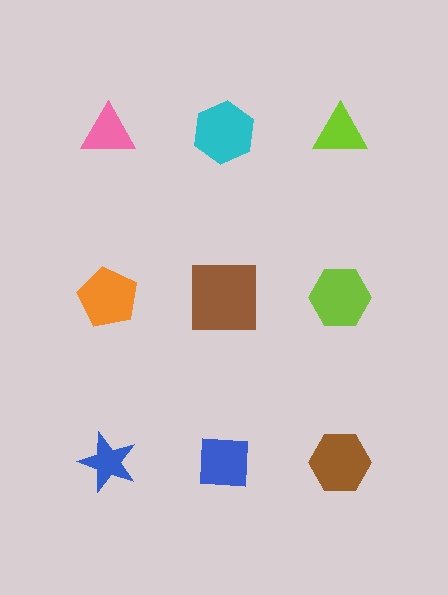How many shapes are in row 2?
3 shapes.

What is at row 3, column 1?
A blue star.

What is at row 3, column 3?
A brown hexagon.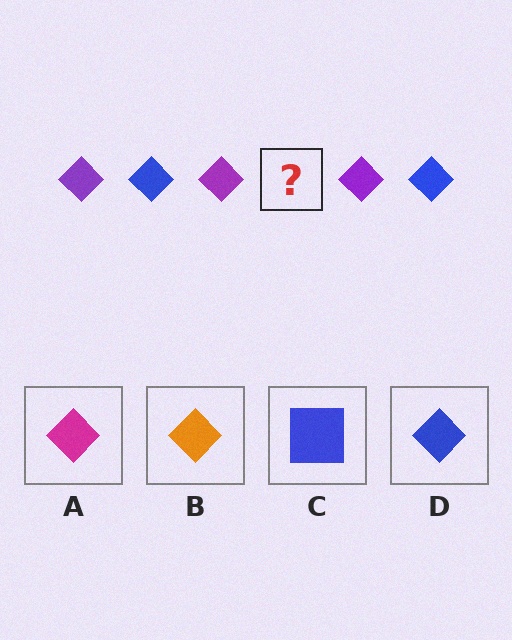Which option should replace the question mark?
Option D.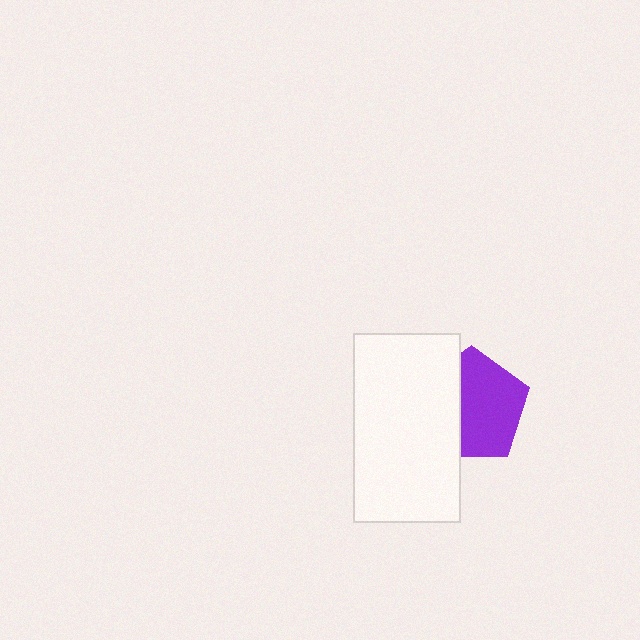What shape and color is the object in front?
The object in front is a white rectangle.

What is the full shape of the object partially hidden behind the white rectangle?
The partially hidden object is a purple pentagon.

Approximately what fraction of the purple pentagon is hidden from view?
Roughly 39% of the purple pentagon is hidden behind the white rectangle.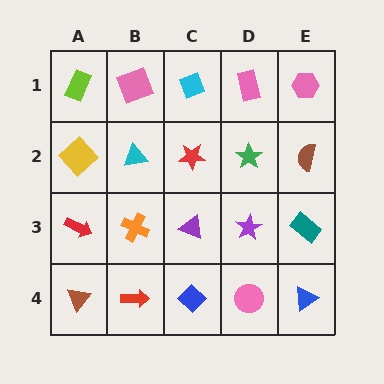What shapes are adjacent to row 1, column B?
A cyan triangle (row 2, column B), a lime rectangle (row 1, column A), a cyan diamond (row 1, column C).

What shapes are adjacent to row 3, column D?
A green star (row 2, column D), a pink circle (row 4, column D), a purple triangle (row 3, column C), a teal rectangle (row 3, column E).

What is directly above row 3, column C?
A red star.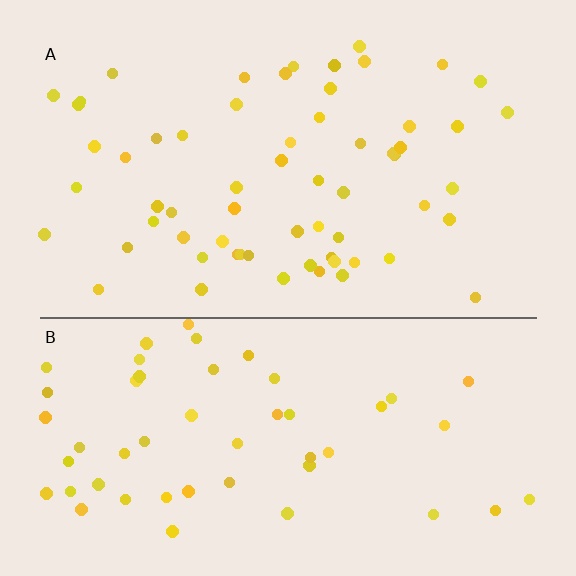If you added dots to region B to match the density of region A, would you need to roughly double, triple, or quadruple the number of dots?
Approximately double.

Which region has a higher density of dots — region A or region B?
A (the top).